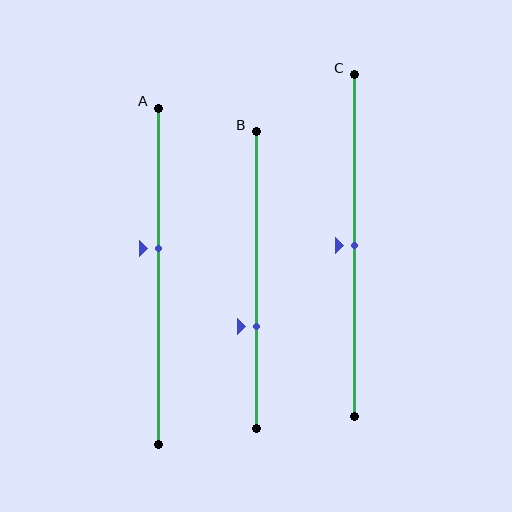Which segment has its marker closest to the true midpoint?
Segment C has its marker closest to the true midpoint.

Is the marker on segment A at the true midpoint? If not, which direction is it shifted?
No, the marker on segment A is shifted upward by about 8% of the segment length.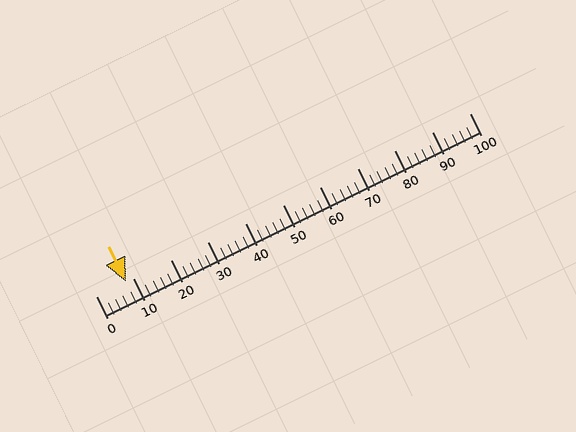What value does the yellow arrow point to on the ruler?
The yellow arrow points to approximately 8.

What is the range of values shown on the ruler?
The ruler shows values from 0 to 100.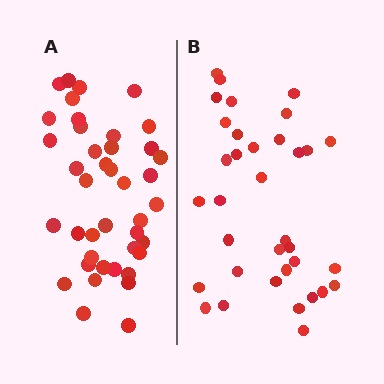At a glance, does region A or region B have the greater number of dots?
Region A (the left region) has more dots.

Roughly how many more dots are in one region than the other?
Region A has about 6 more dots than region B.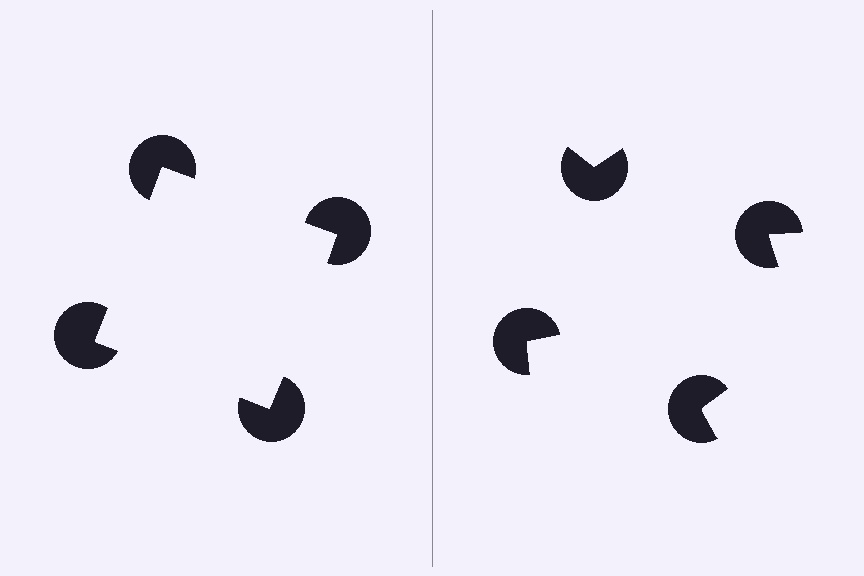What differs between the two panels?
The pac-man discs are positioned identically on both sides; only the wedge orientations differ. On the left they align to a square; on the right they are misaligned.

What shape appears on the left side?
An illusory square.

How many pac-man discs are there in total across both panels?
8 — 4 on each side.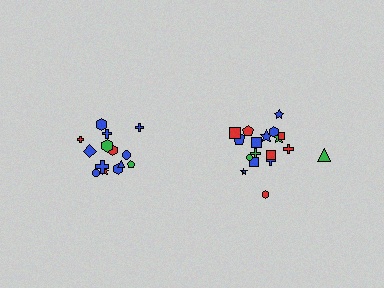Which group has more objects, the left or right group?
The right group.